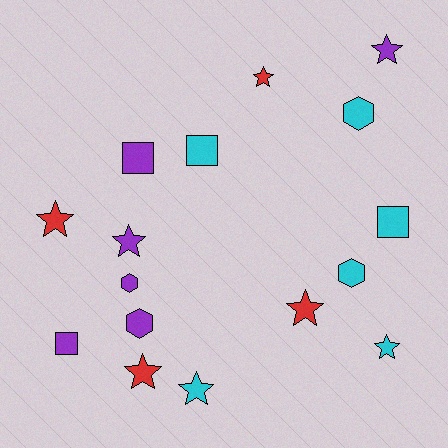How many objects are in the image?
There are 16 objects.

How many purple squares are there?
There are 2 purple squares.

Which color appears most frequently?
Cyan, with 6 objects.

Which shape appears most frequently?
Star, with 8 objects.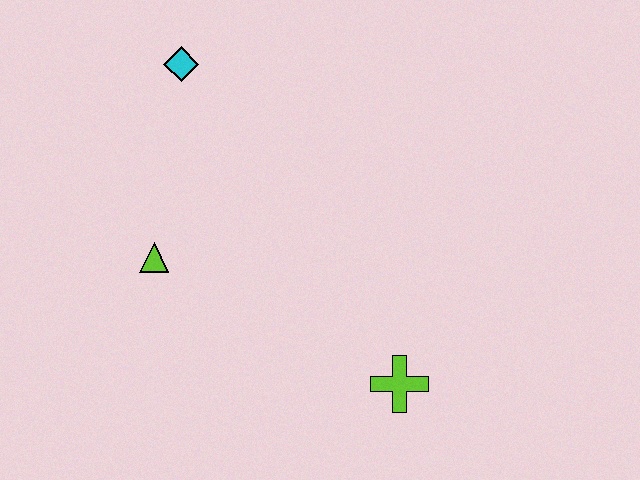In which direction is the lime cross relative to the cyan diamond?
The lime cross is below the cyan diamond.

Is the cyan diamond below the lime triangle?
No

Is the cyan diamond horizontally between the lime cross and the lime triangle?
Yes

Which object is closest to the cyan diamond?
The lime triangle is closest to the cyan diamond.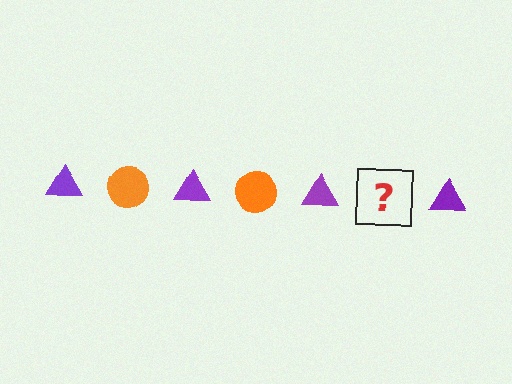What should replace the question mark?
The question mark should be replaced with an orange circle.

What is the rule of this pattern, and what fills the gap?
The rule is that the pattern alternates between purple triangle and orange circle. The gap should be filled with an orange circle.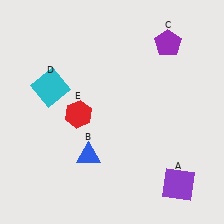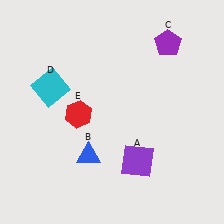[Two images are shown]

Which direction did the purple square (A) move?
The purple square (A) moved left.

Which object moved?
The purple square (A) moved left.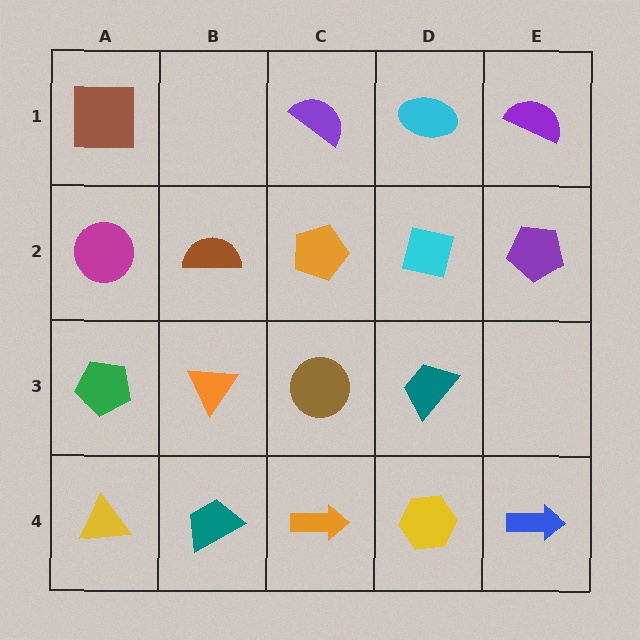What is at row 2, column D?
A cyan square.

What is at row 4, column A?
A yellow triangle.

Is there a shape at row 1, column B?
No, that cell is empty.